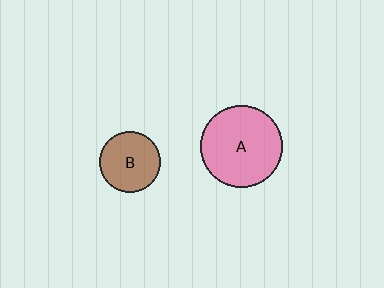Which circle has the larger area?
Circle A (pink).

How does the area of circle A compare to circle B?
Approximately 1.8 times.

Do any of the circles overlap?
No, none of the circles overlap.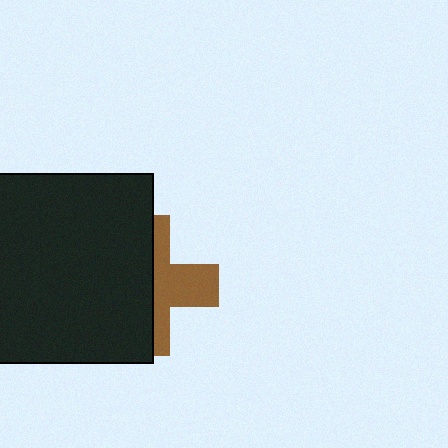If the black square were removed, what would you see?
You would see the complete brown cross.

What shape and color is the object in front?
The object in front is a black square.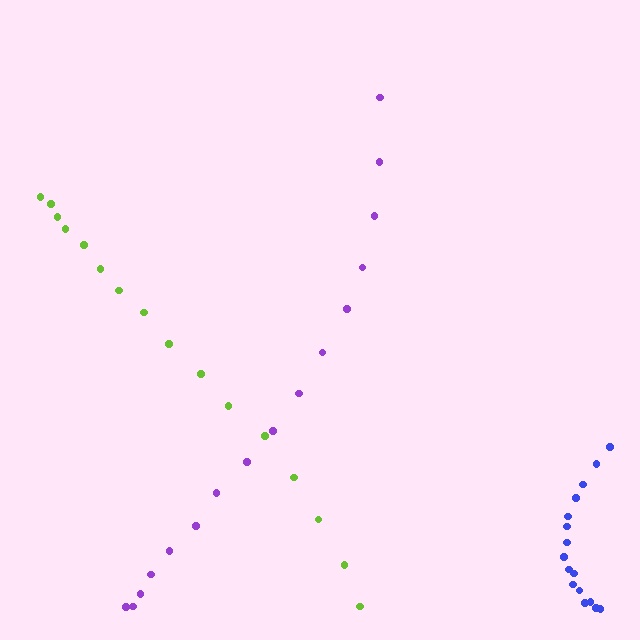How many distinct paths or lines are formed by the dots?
There are 3 distinct paths.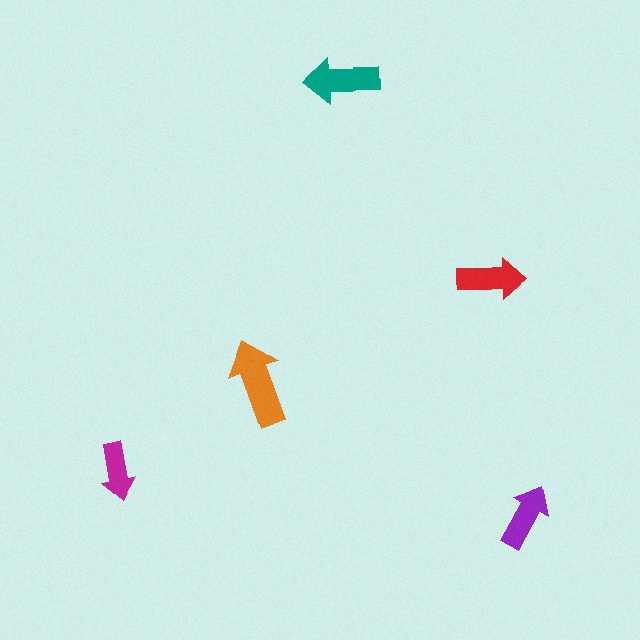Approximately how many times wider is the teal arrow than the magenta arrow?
About 1.5 times wider.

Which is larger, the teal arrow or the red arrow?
The teal one.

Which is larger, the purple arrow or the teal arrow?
The teal one.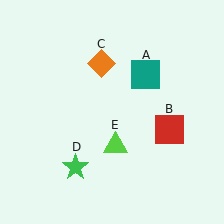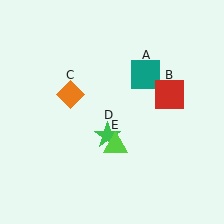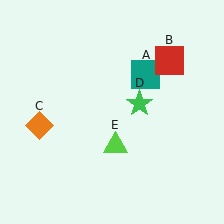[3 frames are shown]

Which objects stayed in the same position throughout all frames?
Teal square (object A) and lime triangle (object E) remained stationary.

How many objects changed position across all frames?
3 objects changed position: red square (object B), orange diamond (object C), green star (object D).